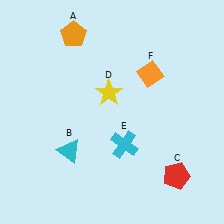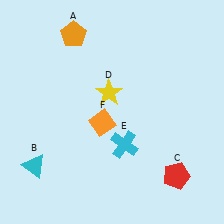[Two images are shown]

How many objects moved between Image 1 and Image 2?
2 objects moved between the two images.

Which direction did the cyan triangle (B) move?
The cyan triangle (B) moved left.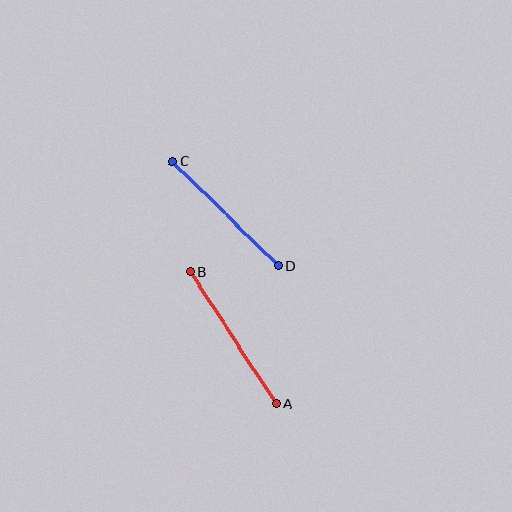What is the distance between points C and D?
The distance is approximately 149 pixels.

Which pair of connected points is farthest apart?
Points A and B are farthest apart.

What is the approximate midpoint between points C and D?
The midpoint is at approximately (225, 213) pixels.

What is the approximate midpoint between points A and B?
The midpoint is at approximately (233, 338) pixels.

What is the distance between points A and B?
The distance is approximately 157 pixels.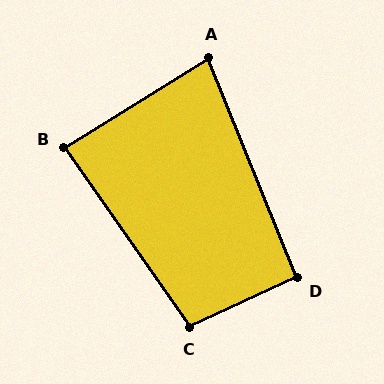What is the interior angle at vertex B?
Approximately 87 degrees (approximately right).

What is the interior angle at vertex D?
Approximately 93 degrees (approximately right).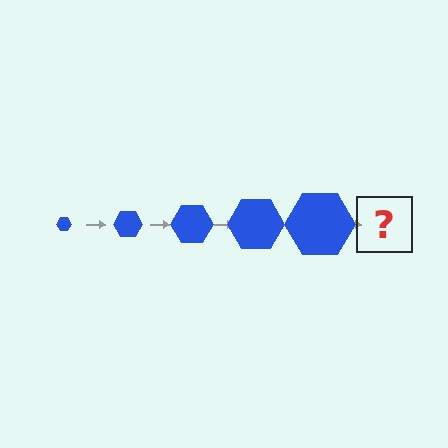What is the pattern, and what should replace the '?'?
The pattern is that the hexagon gets progressively larger each step. The '?' should be a blue hexagon, larger than the previous one.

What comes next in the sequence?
The next element should be a blue hexagon, larger than the previous one.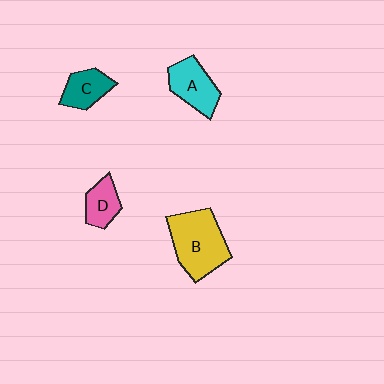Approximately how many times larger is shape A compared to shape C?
Approximately 1.3 times.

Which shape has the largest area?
Shape B (yellow).